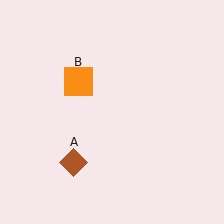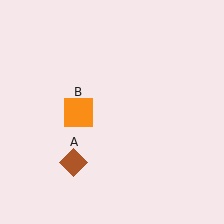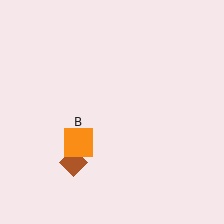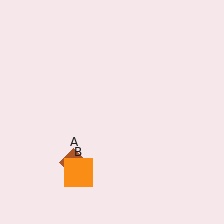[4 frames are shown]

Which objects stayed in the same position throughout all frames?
Brown diamond (object A) remained stationary.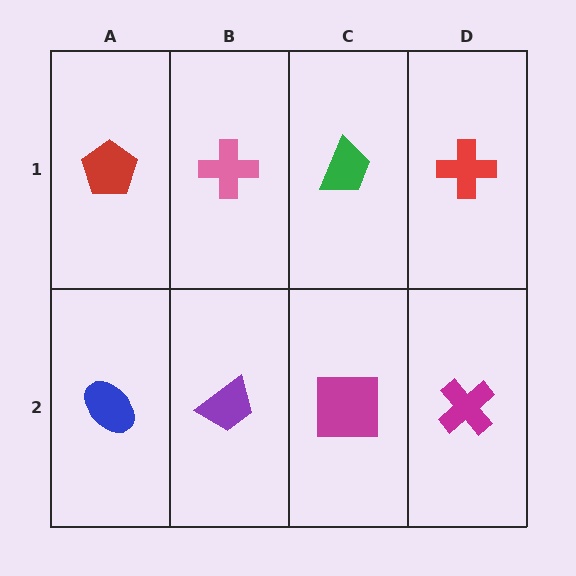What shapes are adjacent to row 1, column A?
A blue ellipse (row 2, column A), a pink cross (row 1, column B).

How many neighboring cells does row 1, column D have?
2.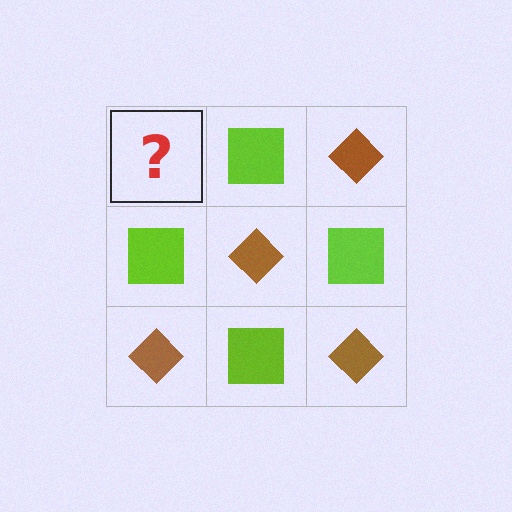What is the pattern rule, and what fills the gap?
The rule is that it alternates brown diamond and lime square in a checkerboard pattern. The gap should be filled with a brown diamond.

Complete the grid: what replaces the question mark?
The question mark should be replaced with a brown diamond.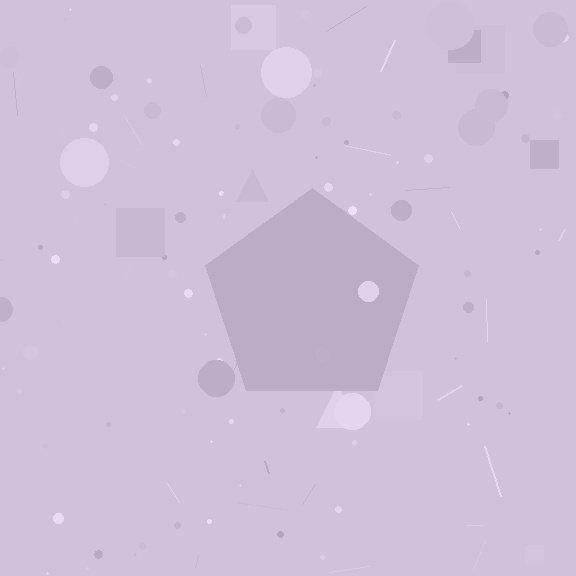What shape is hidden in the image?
A pentagon is hidden in the image.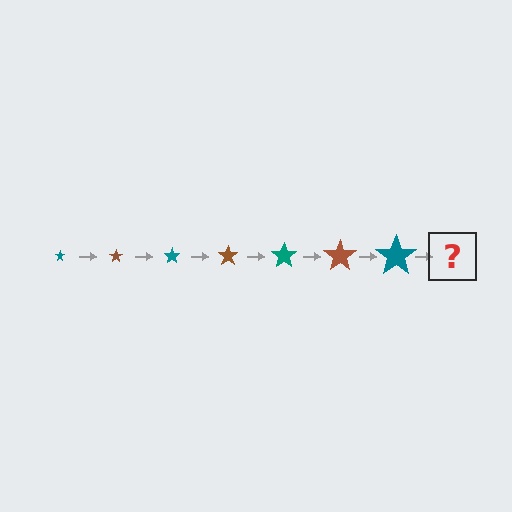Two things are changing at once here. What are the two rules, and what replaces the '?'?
The two rules are that the star grows larger each step and the color cycles through teal and brown. The '?' should be a brown star, larger than the previous one.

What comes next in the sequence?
The next element should be a brown star, larger than the previous one.